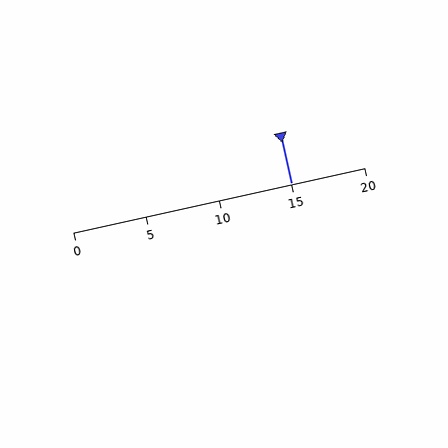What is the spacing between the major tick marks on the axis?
The major ticks are spaced 5 apart.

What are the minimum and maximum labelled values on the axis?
The axis runs from 0 to 20.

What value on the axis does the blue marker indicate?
The marker indicates approximately 15.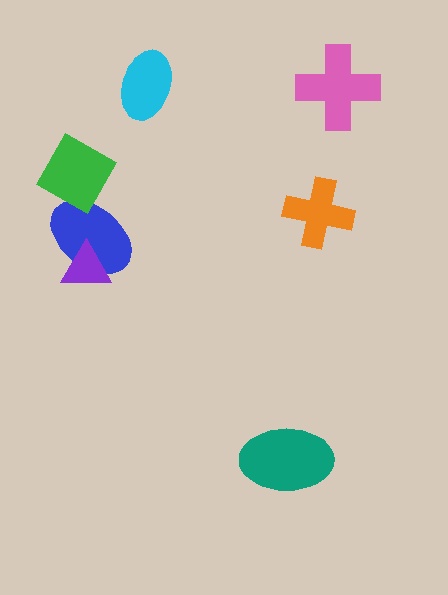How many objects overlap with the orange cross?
0 objects overlap with the orange cross.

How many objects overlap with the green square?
1 object overlaps with the green square.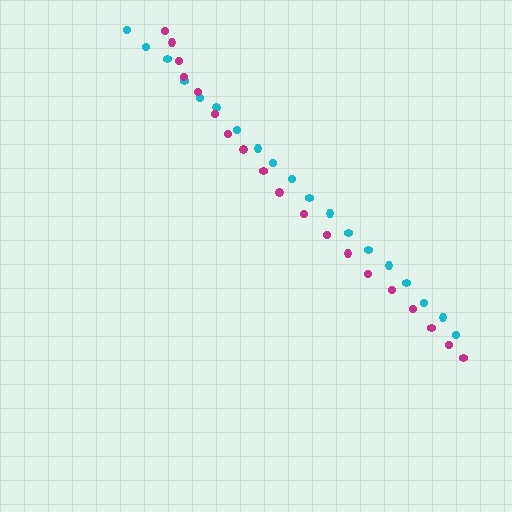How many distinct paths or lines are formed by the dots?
There are 2 distinct paths.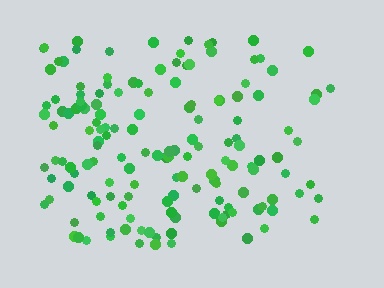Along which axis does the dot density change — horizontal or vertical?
Horizontal.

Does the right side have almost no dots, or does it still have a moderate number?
Still a moderate number, just noticeably fewer than the left.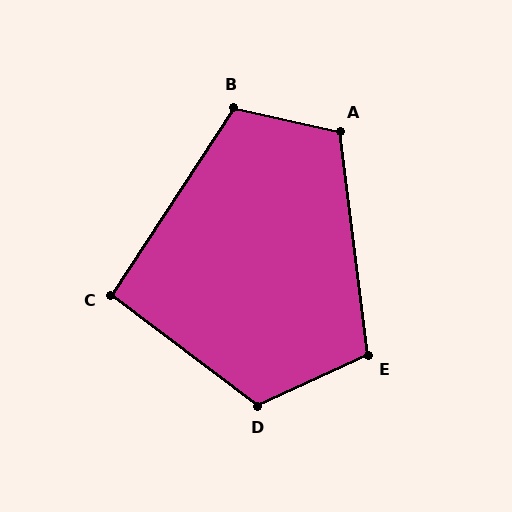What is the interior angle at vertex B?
Approximately 110 degrees (obtuse).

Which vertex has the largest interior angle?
D, at approximately 118 degrees.